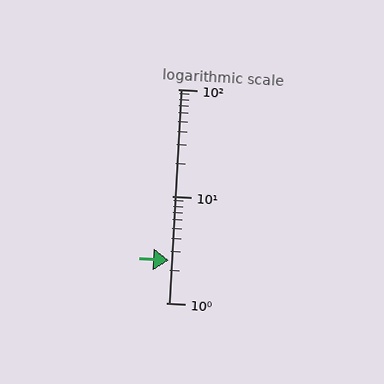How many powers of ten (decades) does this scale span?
The scale spans 2 decades, from 1 to 100.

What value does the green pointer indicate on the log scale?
The pointer indicates approximately 2.5.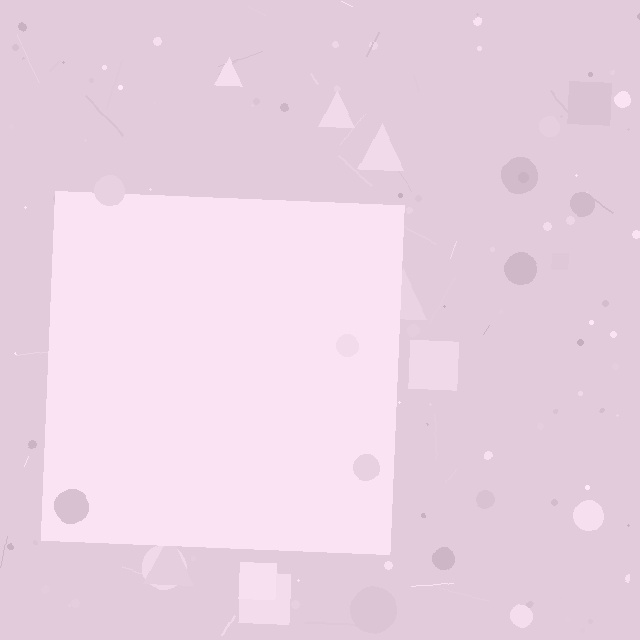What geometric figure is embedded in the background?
A square is embedded in the background.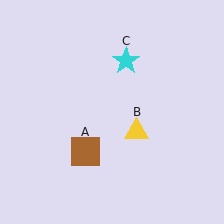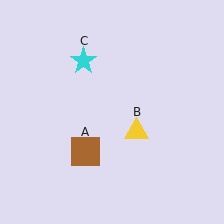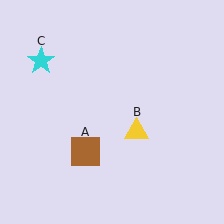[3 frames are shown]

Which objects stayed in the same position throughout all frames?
Brown square (object A) and yellow triangle (object B) remained stationary.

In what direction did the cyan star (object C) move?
The cyan star (object C) moved left.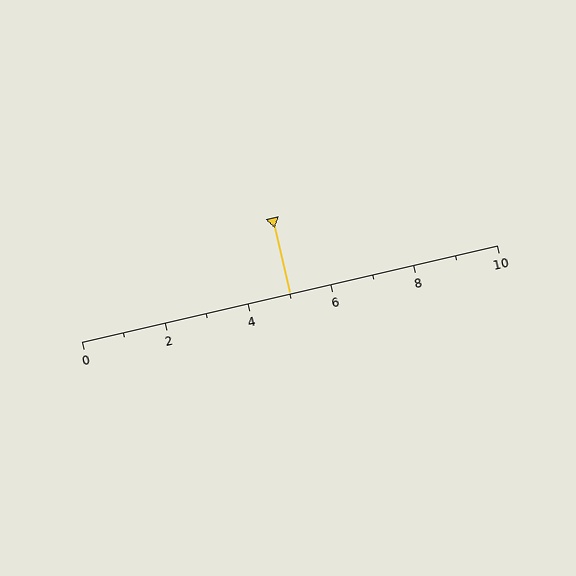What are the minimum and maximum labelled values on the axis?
The axis runs from 0 to 10.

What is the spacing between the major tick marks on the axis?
The major ticks are spaced 2 apart.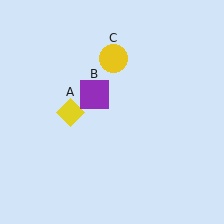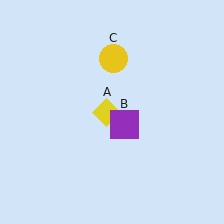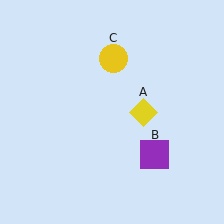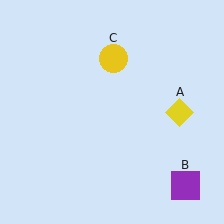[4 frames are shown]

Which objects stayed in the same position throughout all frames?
Yellow circle (object C) remained stationary.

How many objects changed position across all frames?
2 objects changed position: yellow diamond (object A), purple square (object B).